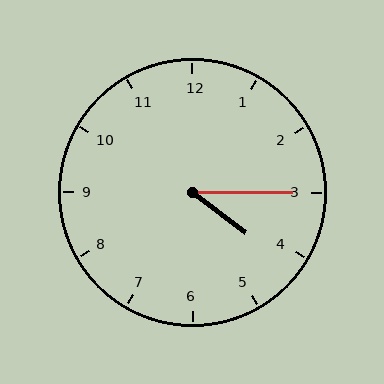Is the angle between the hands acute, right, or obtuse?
It is acute.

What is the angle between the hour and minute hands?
Approximately 38 degrees.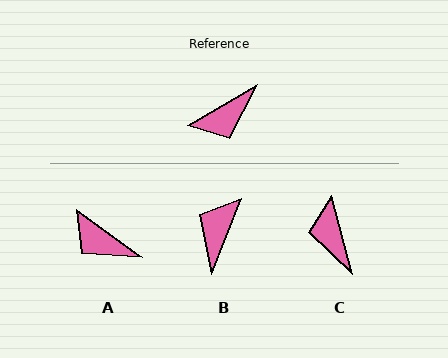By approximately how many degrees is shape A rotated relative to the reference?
Approximately 67 degrees clockwise.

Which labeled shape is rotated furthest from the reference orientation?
B, about 142 degrees away.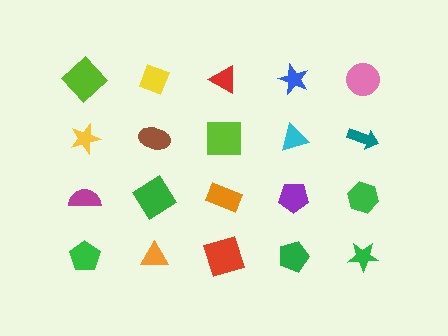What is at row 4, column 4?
A green pentagon.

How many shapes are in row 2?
5 shapes.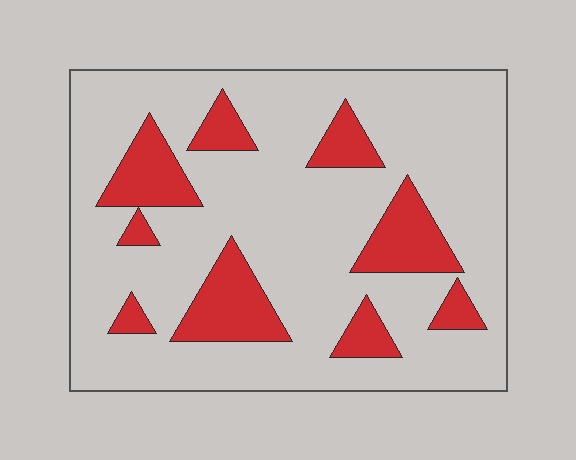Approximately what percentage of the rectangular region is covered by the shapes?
Approximately 20%.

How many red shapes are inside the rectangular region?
9.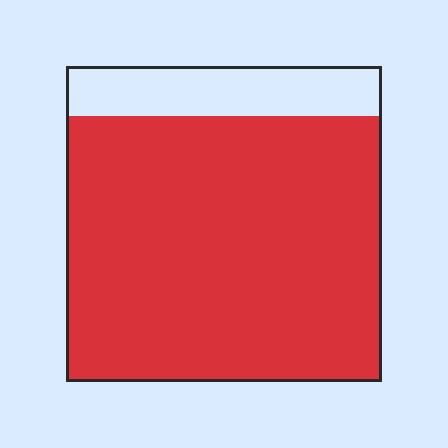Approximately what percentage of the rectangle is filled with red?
Approximately 85%.